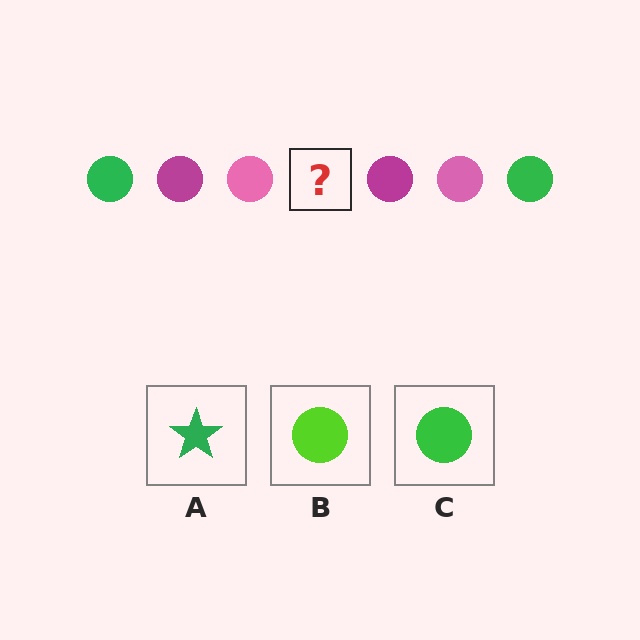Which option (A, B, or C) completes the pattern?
C.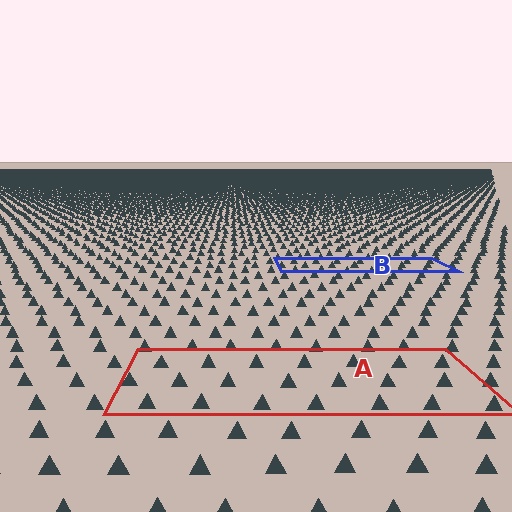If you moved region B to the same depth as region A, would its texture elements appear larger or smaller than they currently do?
They would appear larger. At a closer depth, the same texture elements are projected at a bigger on-screen size.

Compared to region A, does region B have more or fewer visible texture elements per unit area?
Region B has more texture elements per unit area — they are packed more densely because it is farther away.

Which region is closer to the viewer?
Region A is closer. The texture elements there are larger and more spread out.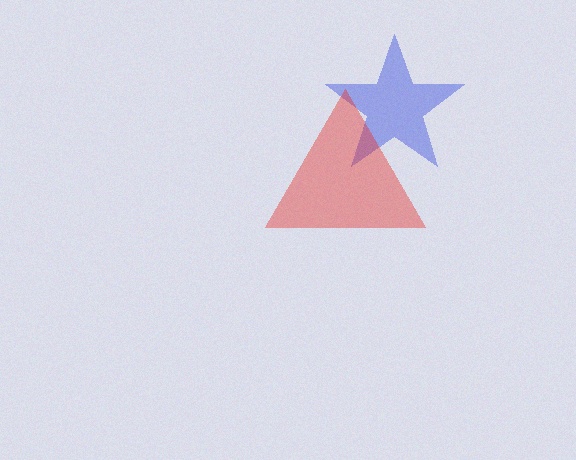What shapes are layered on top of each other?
The layered shapes are: a blue star, a red triangle.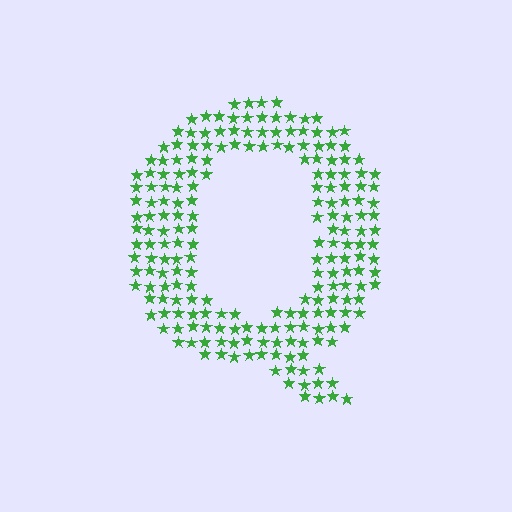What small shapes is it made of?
It is made of small stars.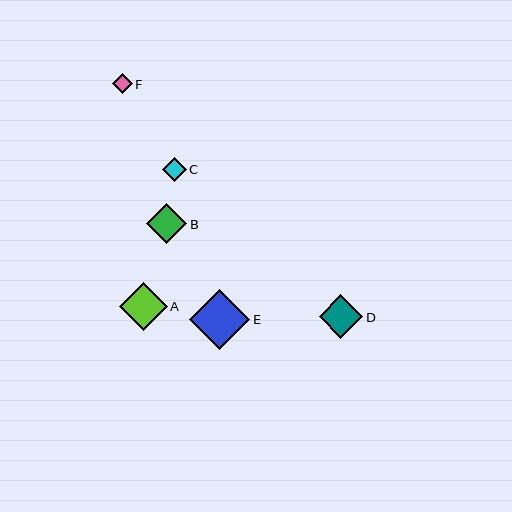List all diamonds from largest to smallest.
From largest to smallest: E, A, D, B, C, F.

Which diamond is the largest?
Diamond E is the largest with a size of approximately 60 pixels.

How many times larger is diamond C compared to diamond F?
Diamond C is approximately 1.2 times the size of diamond F.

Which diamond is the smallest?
Diamond F is the smallest with a size of approximately 20 pixels.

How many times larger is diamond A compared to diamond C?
Diamond A is approximately 2.0 times the size of diamond C.